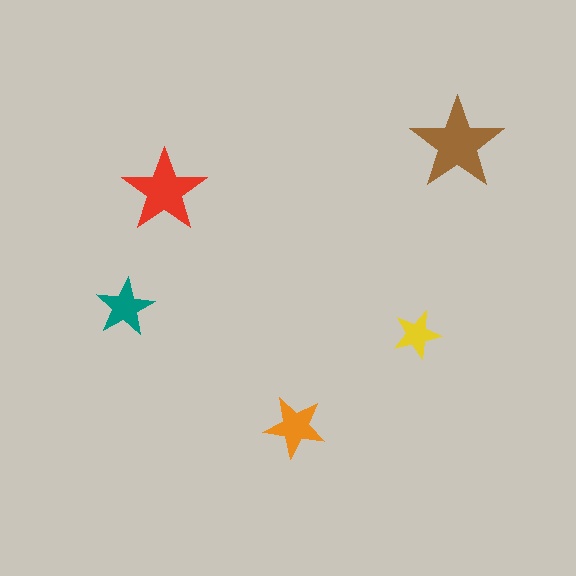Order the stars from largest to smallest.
the brown one, the red one, the orange one, the teal one, the yellow one.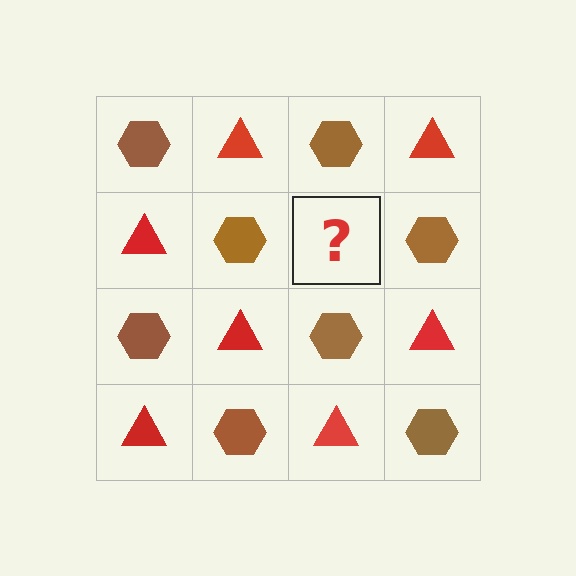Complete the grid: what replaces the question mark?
The question mark should be replaced with a red triangle.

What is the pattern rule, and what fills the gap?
The rule is that it alternates brown hexagon and red triangle in a checkerboard pattern. The gap should be filled with a red triangle.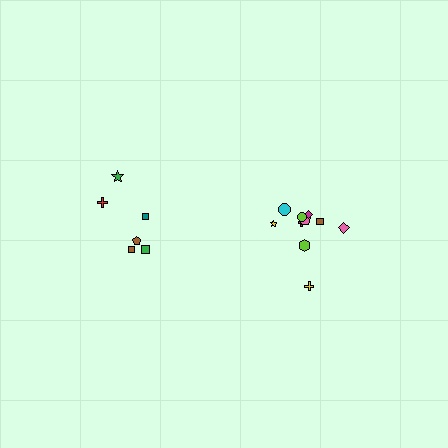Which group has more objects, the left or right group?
The right group.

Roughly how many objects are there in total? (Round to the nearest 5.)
Roughly 15 objects in total.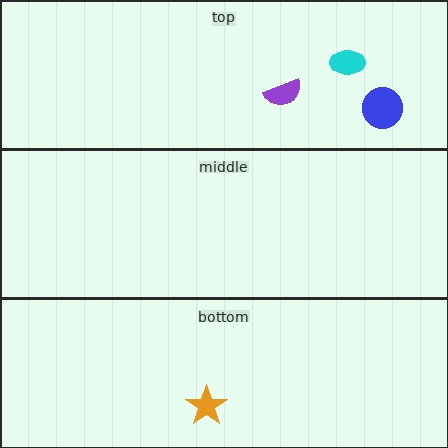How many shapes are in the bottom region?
1.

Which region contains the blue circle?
The top region.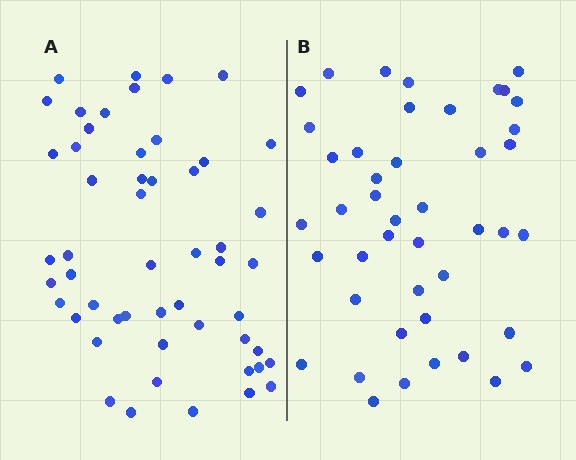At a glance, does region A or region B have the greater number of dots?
Region A (the left region) has more dots.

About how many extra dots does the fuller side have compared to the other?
Region A has roughly 8 or so more dots than region B.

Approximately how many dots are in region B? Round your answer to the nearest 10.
About 40 dots. (The exact count is 44, which rounds to 40.)